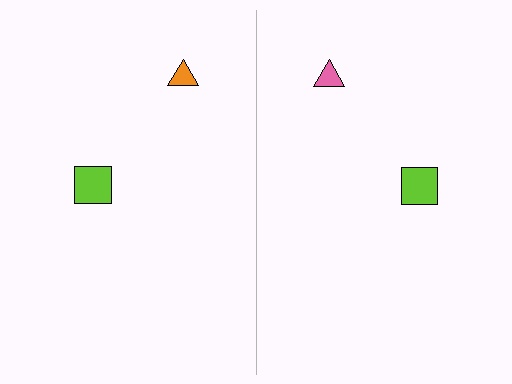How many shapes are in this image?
There are 4 shapes in this image.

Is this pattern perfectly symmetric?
No, the pattern is not perfectly symmetric. The pink triangle on the right side breaks the symmetry — its mirror counterpart is orange.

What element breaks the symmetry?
The pink triangle on the right side breaks the symmetry — its mirror counterpart is orange.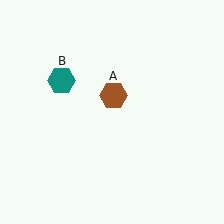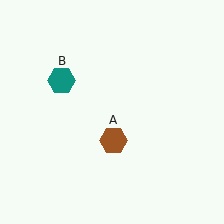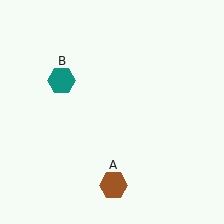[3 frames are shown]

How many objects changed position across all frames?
1 object changed position: brown hexagon (object A).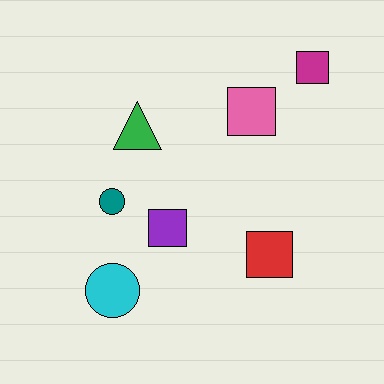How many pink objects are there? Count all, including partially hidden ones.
There is 1 pink object.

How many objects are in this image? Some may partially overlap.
There are 7 objects.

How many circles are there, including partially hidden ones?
There are 2 circles.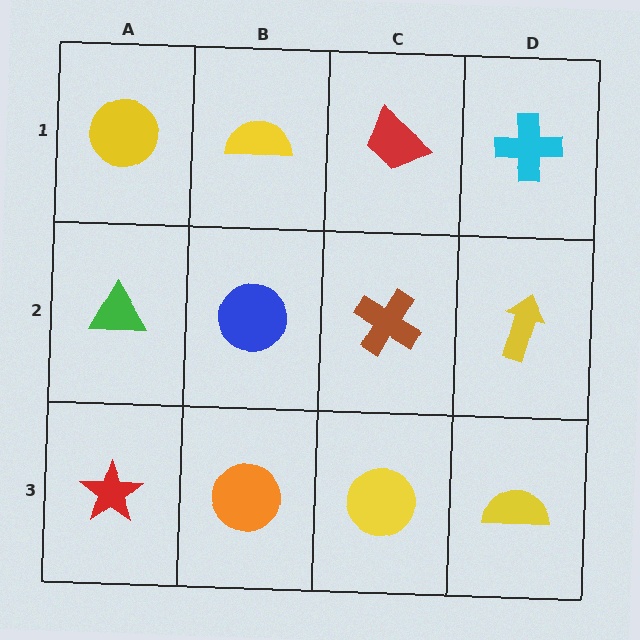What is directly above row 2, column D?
A cyan cross.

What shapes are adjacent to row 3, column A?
A green triangle (row 2, column A), an orange circle (row 3, column B).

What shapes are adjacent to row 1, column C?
A brown cross (row 2, column C), a yellow semicircle (row 1, column B), a cyan cross (row 1, column D).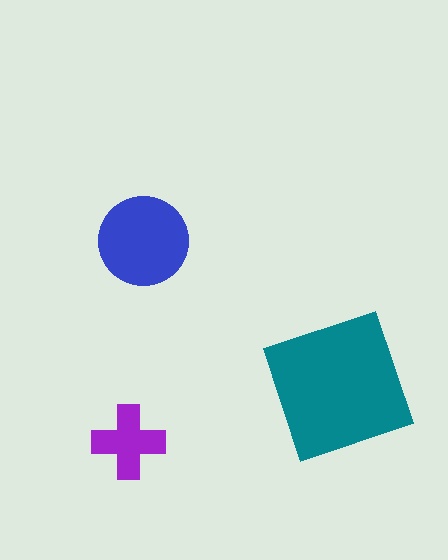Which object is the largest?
The teal square.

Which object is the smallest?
The purple cross.